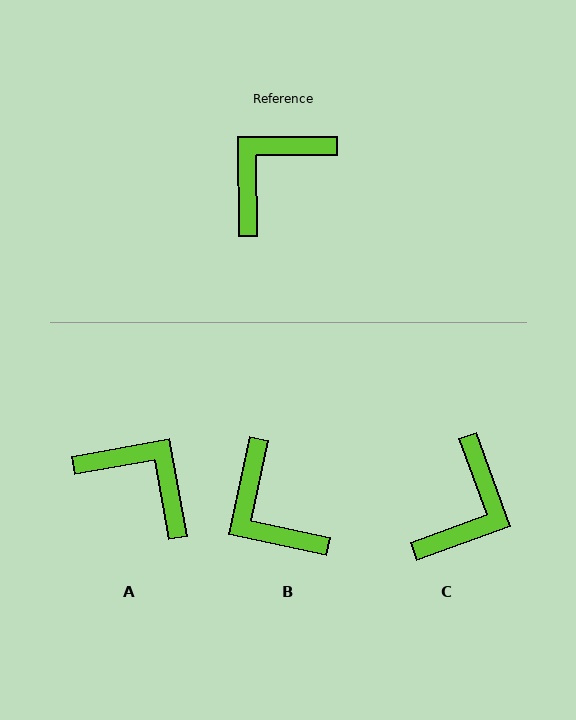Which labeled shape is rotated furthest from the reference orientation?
C, about 160 degrees away.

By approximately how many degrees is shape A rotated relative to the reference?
Approximately 80 degrees clockwise.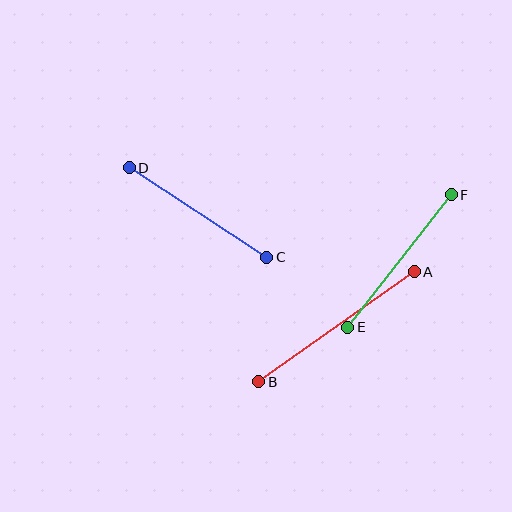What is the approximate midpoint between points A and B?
The midpoint is at approximately (336, 327) pixels.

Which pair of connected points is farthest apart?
Points A and B are farthest apart.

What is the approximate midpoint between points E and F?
The midpoint is at approximately (399, 261) pixels.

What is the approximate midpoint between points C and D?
The midpoint is at approximately (198, 212) pixels.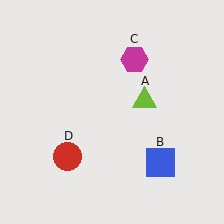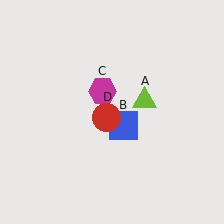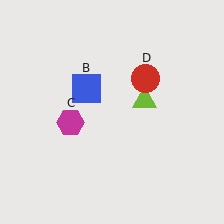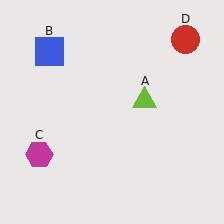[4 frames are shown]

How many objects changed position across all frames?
3 objects changed position: blue square (object B), magenta hexagon (object C), red circle (object D).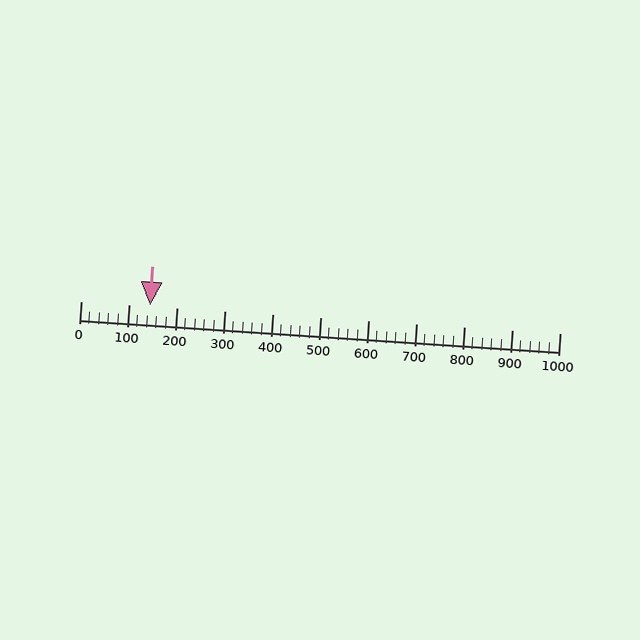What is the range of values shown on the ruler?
The ruler shows values from 0 to 1000.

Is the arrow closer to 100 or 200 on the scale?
The arrow is closer to 100.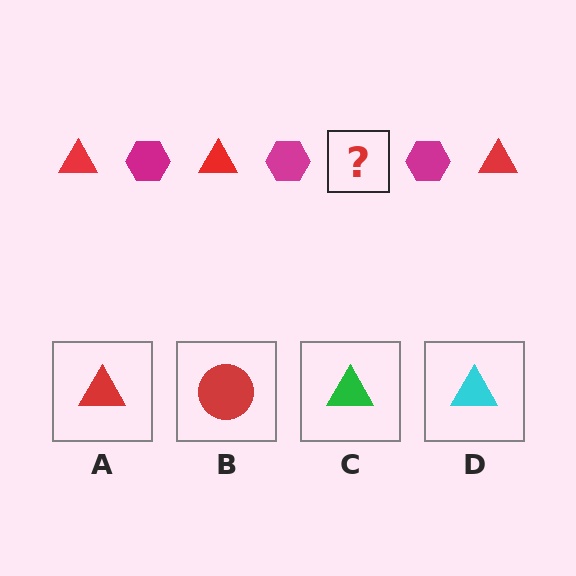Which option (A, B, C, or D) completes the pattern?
A.